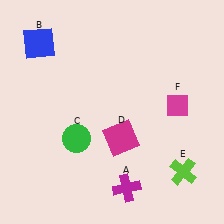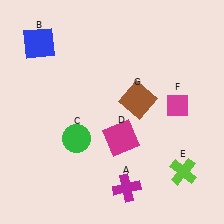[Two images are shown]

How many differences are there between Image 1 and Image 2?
There is 1 difference between the two images.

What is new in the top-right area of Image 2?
A brown square (G) was added in the top-right area of Image 2.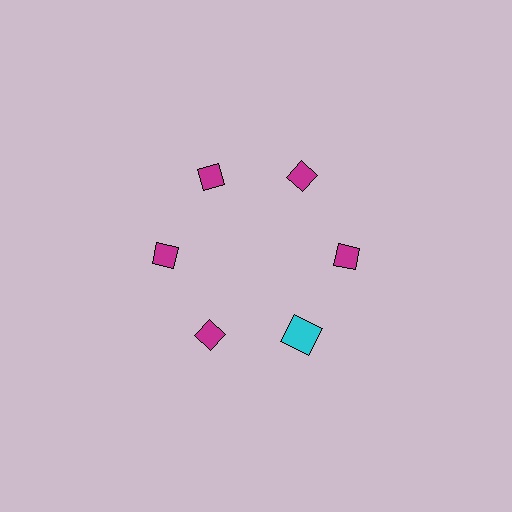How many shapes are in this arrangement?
There are 6 shapes arranged in a ring pattern.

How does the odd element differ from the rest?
It differs in both color (cyan instead of magenta) and shape (square instead of diamond).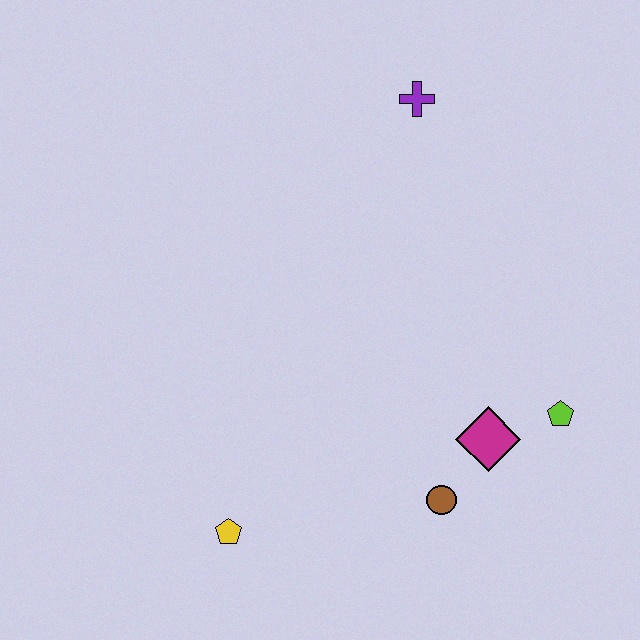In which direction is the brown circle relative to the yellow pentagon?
The brown circle is to the right of the yellow pentagon.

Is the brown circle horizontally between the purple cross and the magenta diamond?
Yes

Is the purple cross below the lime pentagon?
No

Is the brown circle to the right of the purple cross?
Yes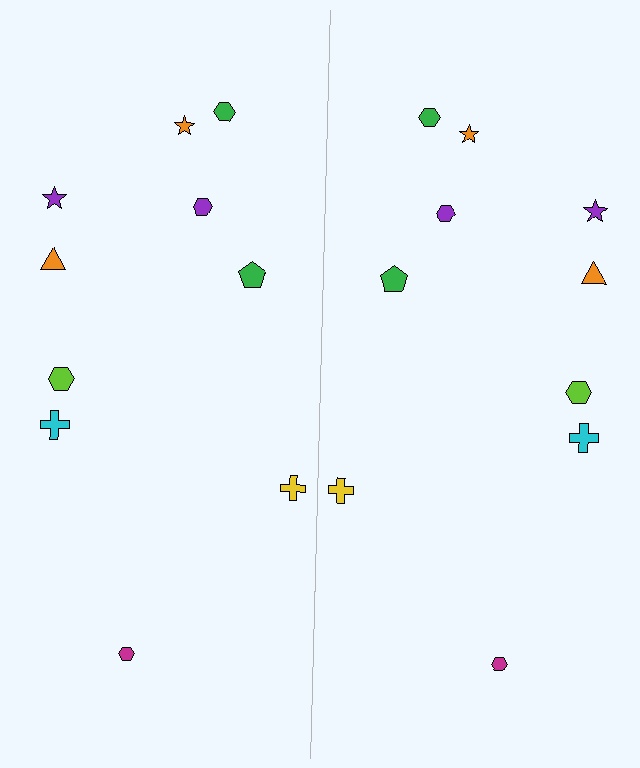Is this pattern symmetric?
Yes, this pattern has bilateral (reflection) symmetry.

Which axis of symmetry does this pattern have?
The pattern has a vertical axis of symmetry running through the center of the image.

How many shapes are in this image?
There are 20 shapes in this image.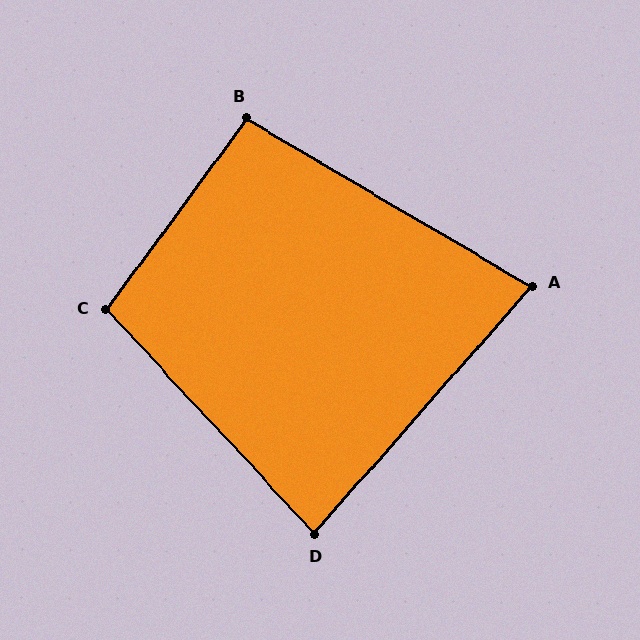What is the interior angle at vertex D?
Approximately 84 degrees (acute).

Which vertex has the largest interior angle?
C, at approximately 101 degrees.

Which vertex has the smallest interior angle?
A, at approximately 79 degrees.